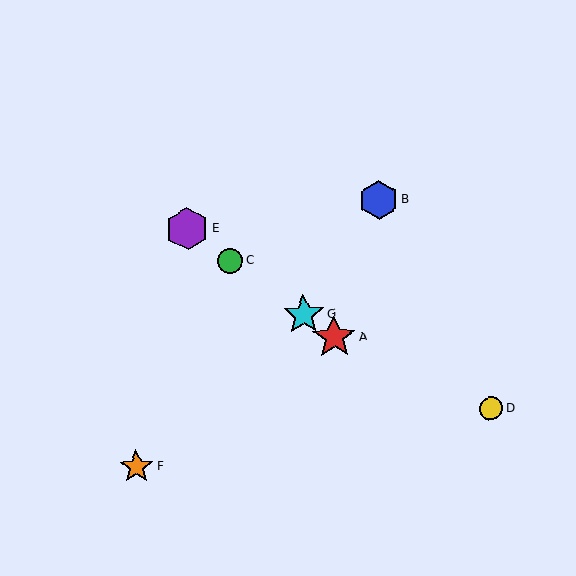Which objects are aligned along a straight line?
Objects A, C, E, G are aligned along a straight line.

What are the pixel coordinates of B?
Object B is at (378, 200).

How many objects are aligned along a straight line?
4 objects (A, C, E, G) are aligned along a straight line.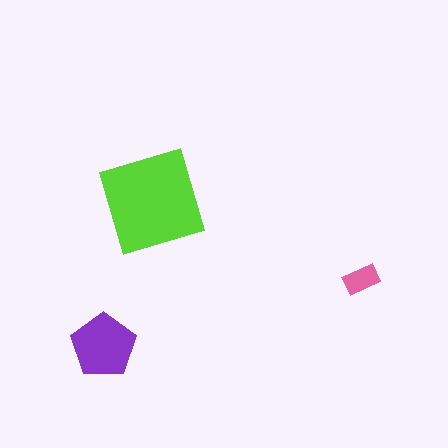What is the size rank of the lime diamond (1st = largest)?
1st.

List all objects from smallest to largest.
The pink rectangle, the purple pentagon, the lime diamond.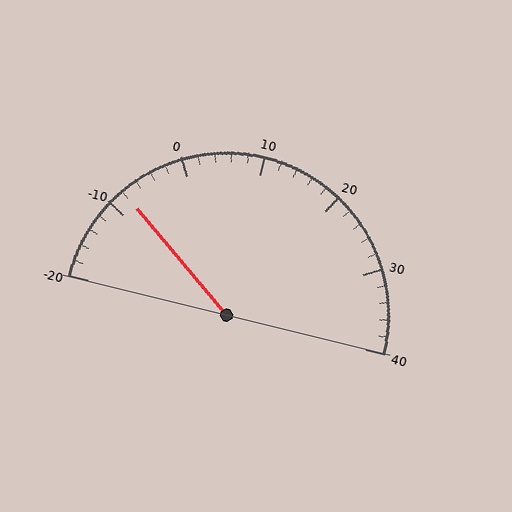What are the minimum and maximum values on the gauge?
The gauge ranges from -20 to 40.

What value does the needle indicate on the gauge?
The needle indicates approximately -8.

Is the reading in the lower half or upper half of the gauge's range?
The reading is in the lower half of the range (-20 to 40).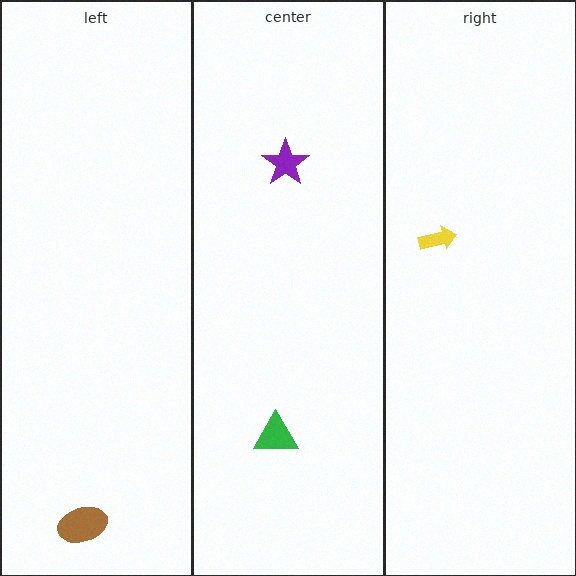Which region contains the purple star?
The center region.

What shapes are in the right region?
The yellow arrow.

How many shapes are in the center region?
2.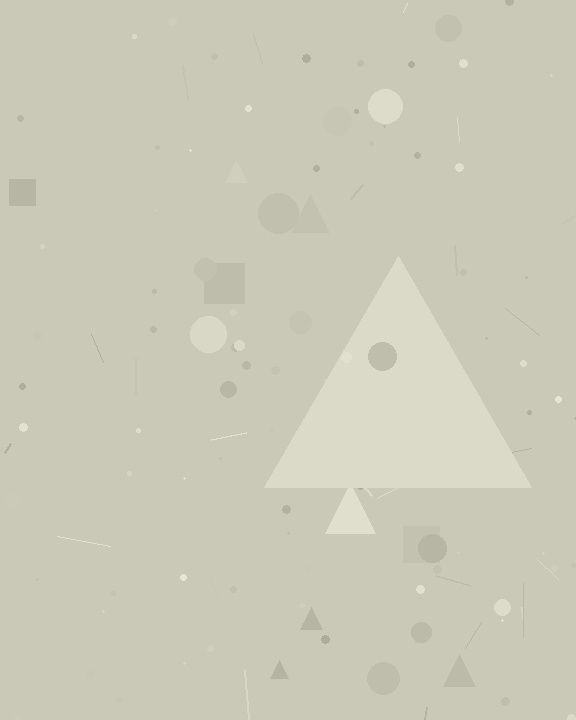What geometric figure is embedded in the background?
A triangle is embedded in the background.